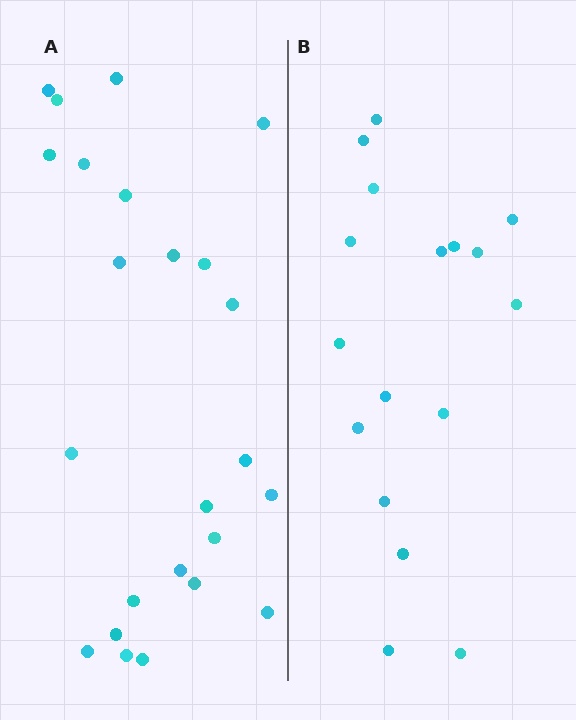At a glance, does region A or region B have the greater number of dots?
Region A (the left region) has more dots.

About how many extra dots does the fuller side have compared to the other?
Region A has roughly 8 or so more dots than region B.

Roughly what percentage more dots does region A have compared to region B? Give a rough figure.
About 40% more.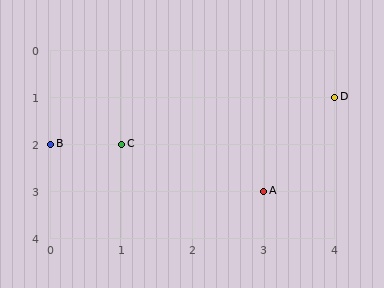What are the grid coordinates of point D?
Point D is at grid coordinates (4, 1).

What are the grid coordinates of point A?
Point A is at grid coordinates (3, 3).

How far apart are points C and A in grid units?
Points C and A are 2 columns and 1 row apart (about 2.2 grid units diagonally).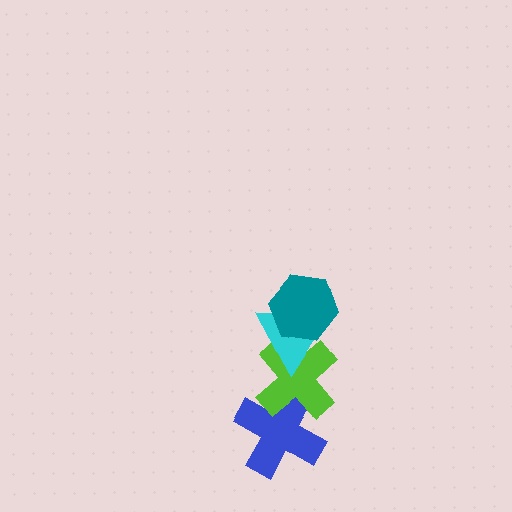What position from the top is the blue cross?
The blue cross is 4th from the top.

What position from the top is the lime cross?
The lime cross is 3rd from the top.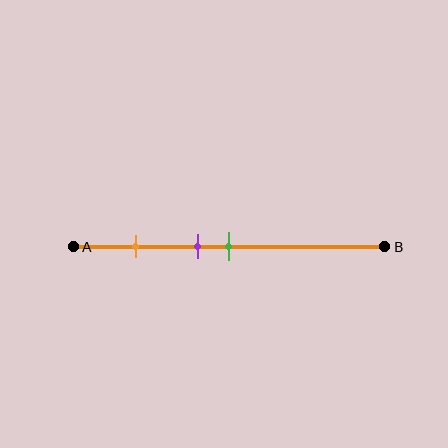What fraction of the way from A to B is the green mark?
The green mark is approximately 50% (0.5) of the way from A to B.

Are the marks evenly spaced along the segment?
No, the marks are not evenly spaced.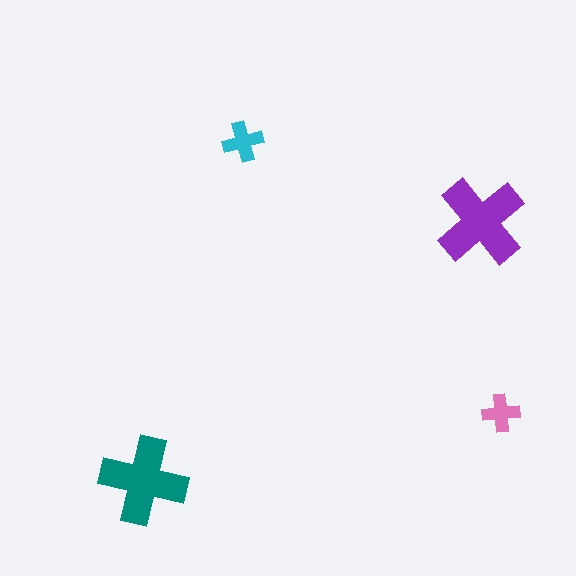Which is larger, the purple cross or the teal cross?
The purple one.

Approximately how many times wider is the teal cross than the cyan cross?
About 2 times wider.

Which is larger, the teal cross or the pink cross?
The teal one.